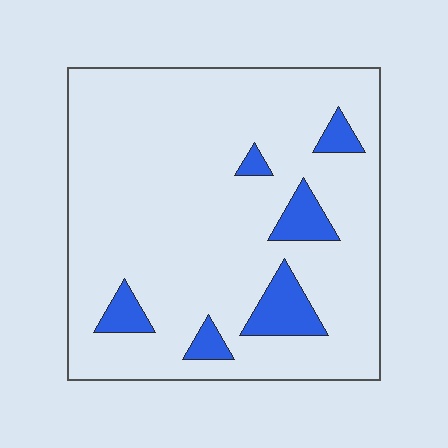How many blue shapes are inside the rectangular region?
6.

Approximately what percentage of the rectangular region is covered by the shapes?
Approximately 10%.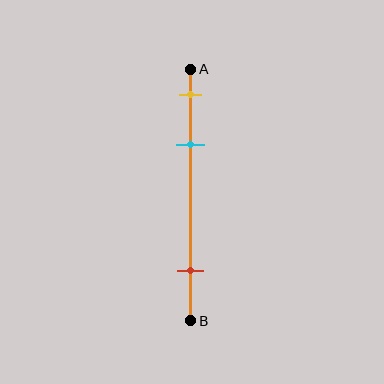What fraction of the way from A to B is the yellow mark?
The yellow mark is approximately 10% (0.1) of the way from A to B.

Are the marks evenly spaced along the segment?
No, the marks are not evenly spaced.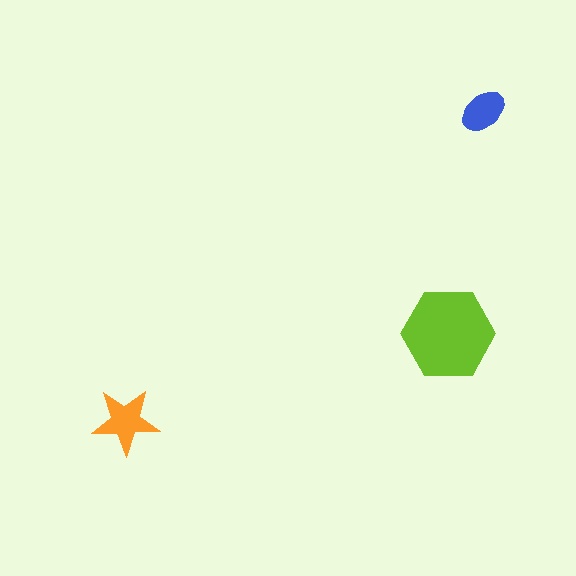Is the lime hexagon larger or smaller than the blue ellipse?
Larger.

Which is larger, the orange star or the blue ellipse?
The orange star.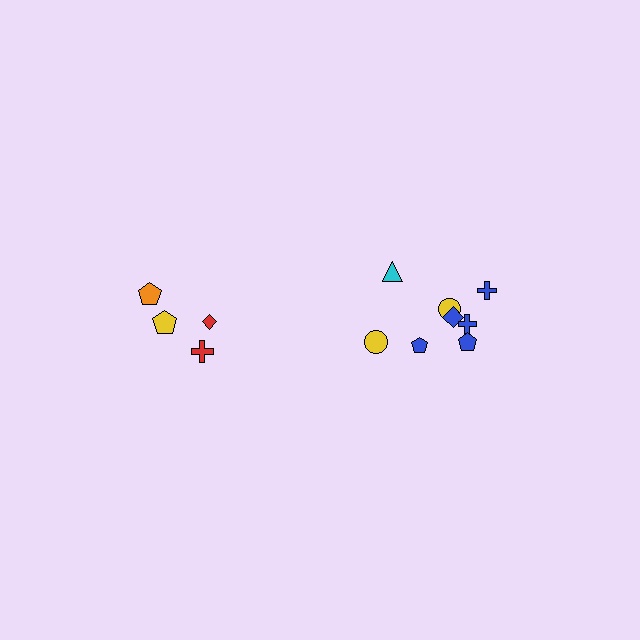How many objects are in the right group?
There are 8 objects.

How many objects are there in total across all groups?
There are 12 objects.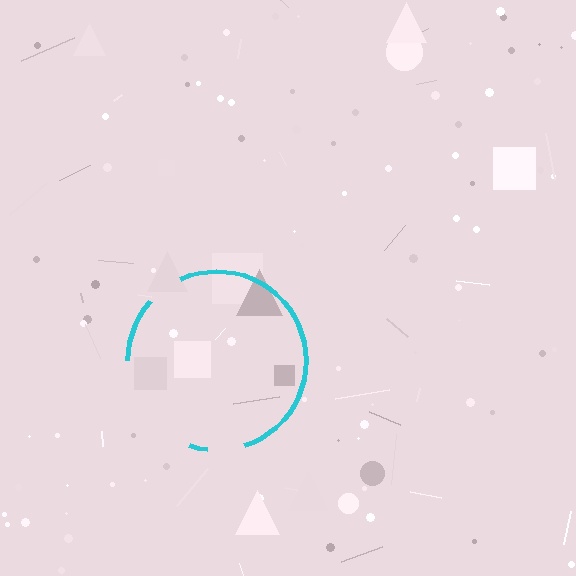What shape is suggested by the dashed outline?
The dashed outline suggests a circle.